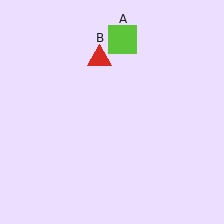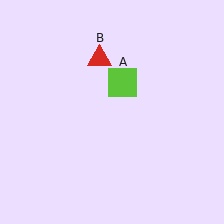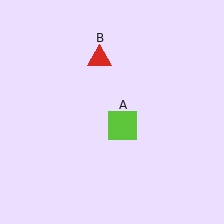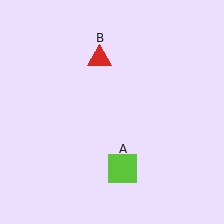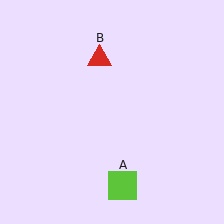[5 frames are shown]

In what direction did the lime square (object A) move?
The lime square (object A) moved down.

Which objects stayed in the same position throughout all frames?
Red triangle (object B) remained stationary.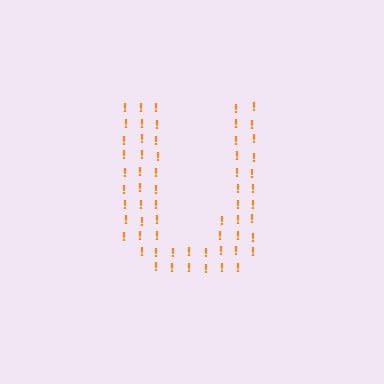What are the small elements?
The small elements are exclamation marks.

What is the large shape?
The large shape is the letter U.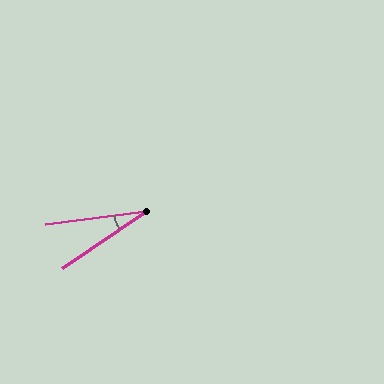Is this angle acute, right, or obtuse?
It is acute.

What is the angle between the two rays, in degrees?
Approximately 27 degrees.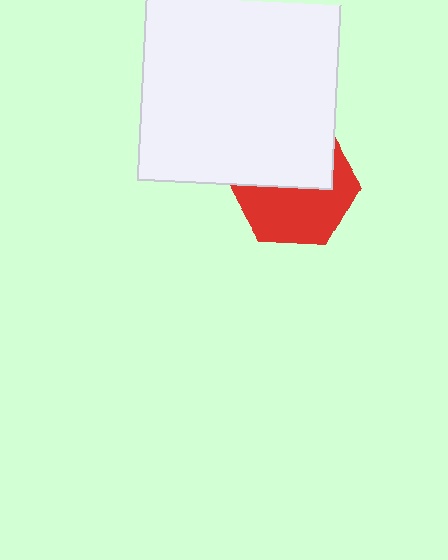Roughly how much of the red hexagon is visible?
About half of it is visible (roughly 53%).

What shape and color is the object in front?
The object in front is a white square.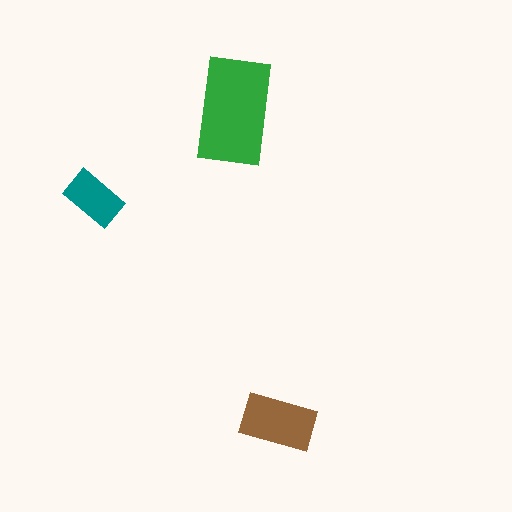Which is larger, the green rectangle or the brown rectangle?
The green one.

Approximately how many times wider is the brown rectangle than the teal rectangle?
About 1.5 times wider.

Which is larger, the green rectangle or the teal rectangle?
The green one.